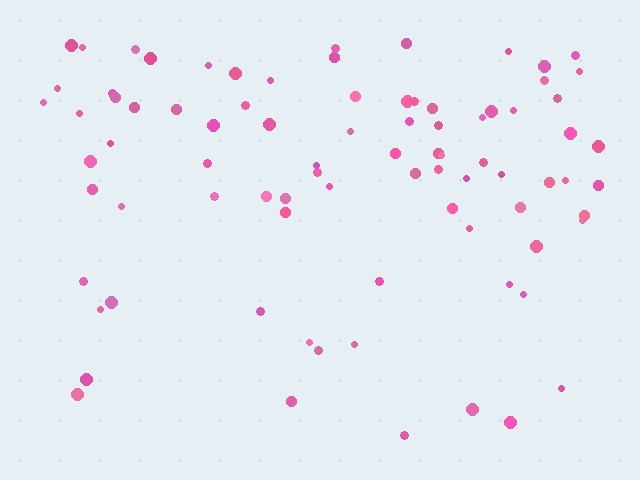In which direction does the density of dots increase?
From bottom to top, with the top side densest.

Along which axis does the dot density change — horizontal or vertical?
Vertical.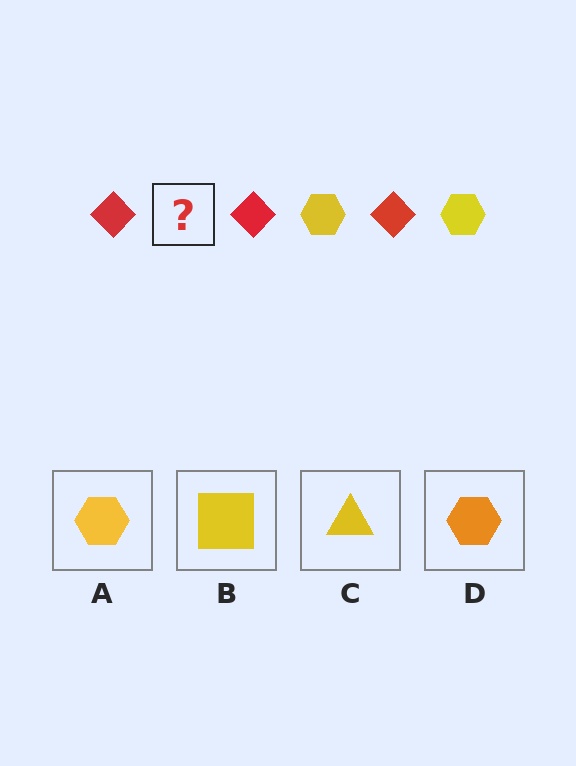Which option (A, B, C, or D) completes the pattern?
A.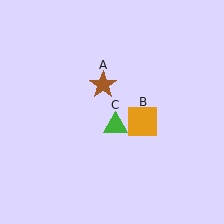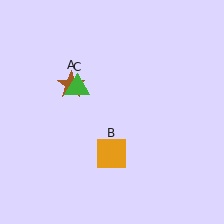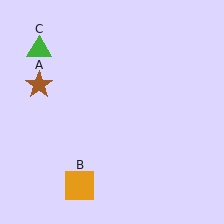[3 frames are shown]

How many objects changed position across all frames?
3 objects changed position: brown star (object A), orange square (object B), green triangle (object C).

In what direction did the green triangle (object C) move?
The green triangle (object C) moved up and to the left.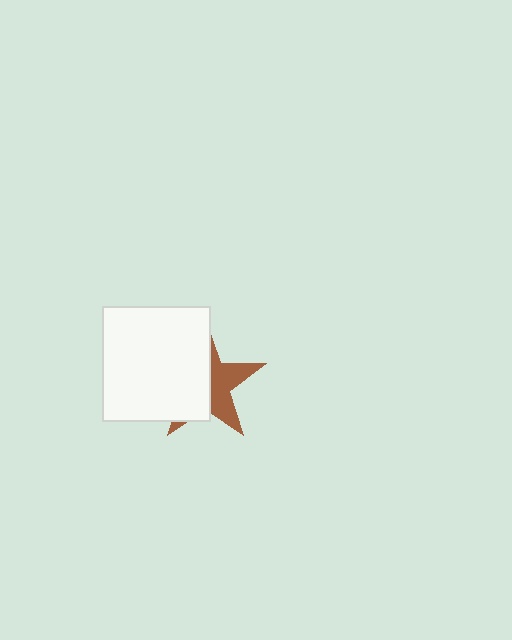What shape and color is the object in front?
The object in front is a white rectangle.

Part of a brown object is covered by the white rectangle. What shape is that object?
It is a star.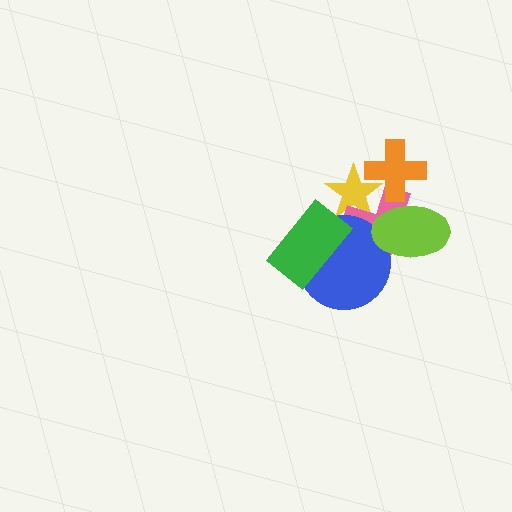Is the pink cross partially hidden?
Yes, it is partially covered by another shape.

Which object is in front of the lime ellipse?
The orange cross is in front of the lime ellipse.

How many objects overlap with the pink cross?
4 objects overlap with the pink cross.